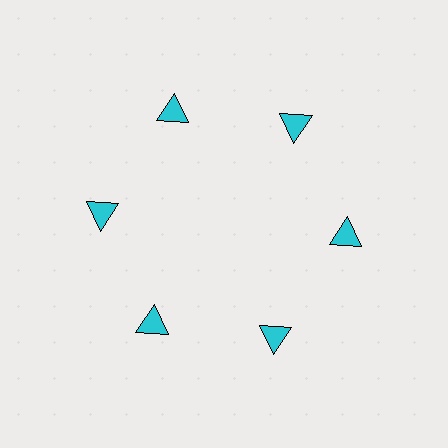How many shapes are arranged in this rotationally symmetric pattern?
There are 6 shapes, arranged in 6 groups of 1.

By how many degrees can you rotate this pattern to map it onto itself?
The pattern maps onto itself every 60 degrees of rotation.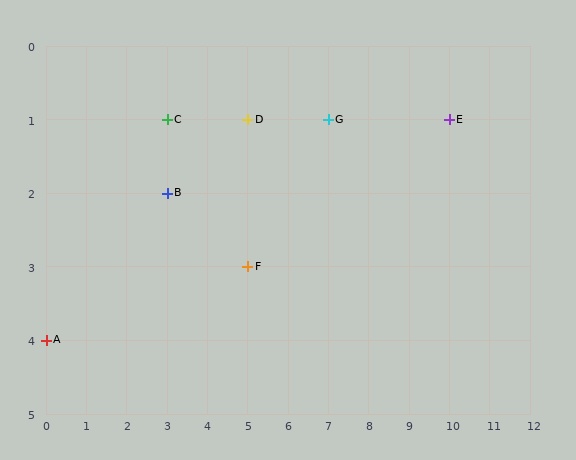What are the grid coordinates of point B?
Point B is at grid coordinates (3, 2).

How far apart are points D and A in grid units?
Points D and A are 5 columns and 3 rows apart (about 5.8 grid units diagonally).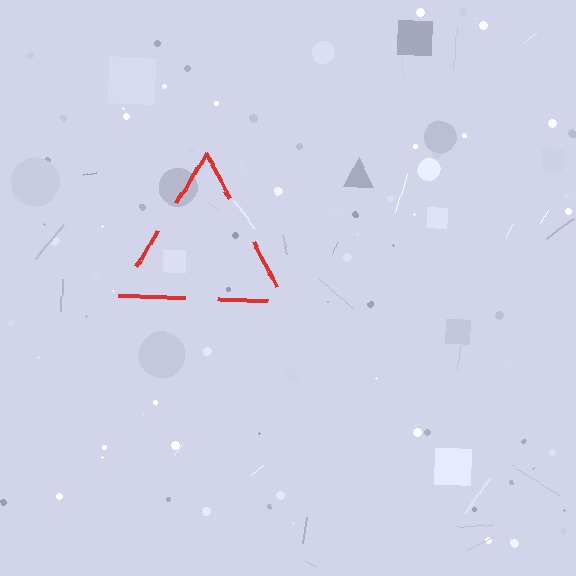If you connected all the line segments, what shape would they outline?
They would outline a triangle.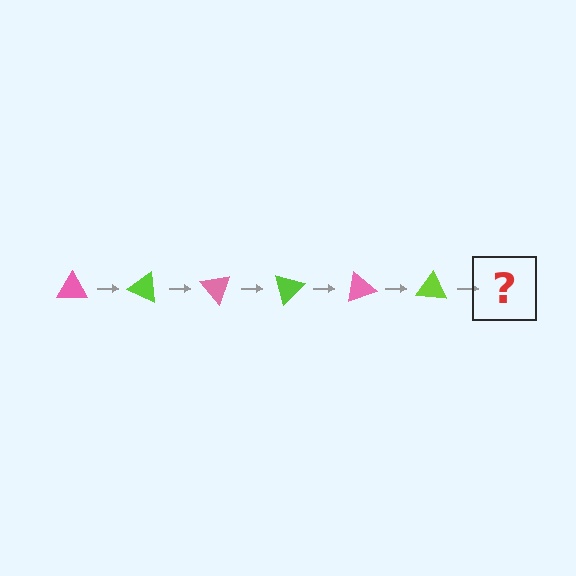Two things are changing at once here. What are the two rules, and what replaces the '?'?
The two rules are that it rotates 25 degrees each step and the color cycles through pink and lime. The '?' should be a pink triangle, rotated 150 degrees from the start.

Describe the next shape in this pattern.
It should be a pink triangle, rotated 150 degrees from the start.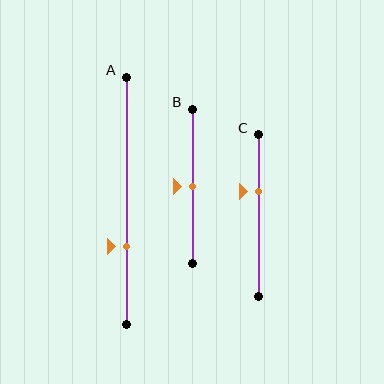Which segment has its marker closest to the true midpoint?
Segment B has its marker closest to the true midpoint.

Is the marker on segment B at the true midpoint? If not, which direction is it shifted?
Yes, the marker on segment B is at the true midpoint.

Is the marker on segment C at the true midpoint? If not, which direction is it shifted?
No, the marker on segment C is shifted upward by about 15% of the segment length.